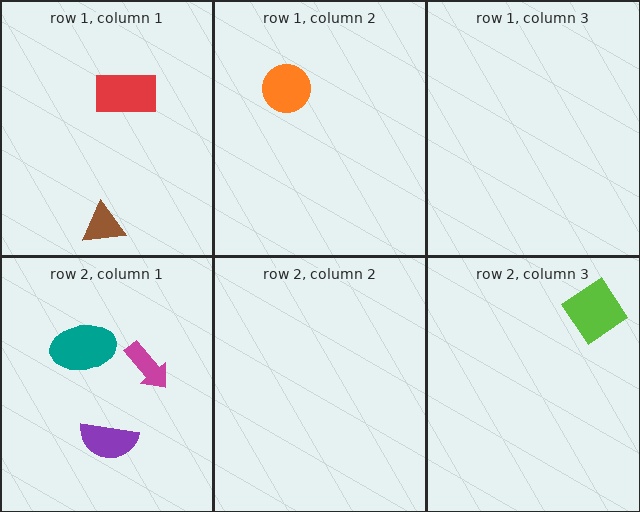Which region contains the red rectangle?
The row 1, column 1 region.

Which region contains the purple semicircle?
The row 2, column 1 region.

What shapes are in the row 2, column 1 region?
The teal ellipse, the purple semicircle, the magenta arrow.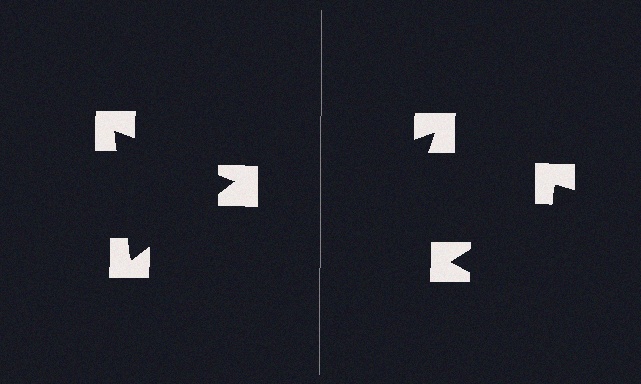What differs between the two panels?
The notched squares are positioned identically on both sides; only the wedge orientations differ. On the left they align to a triangle; on the right they are misaligned.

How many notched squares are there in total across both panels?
6 — 3 on each side.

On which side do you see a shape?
An illusory triangle appears on the left side. On the right side the wedge cuts are rotated, so no coherent shape forms.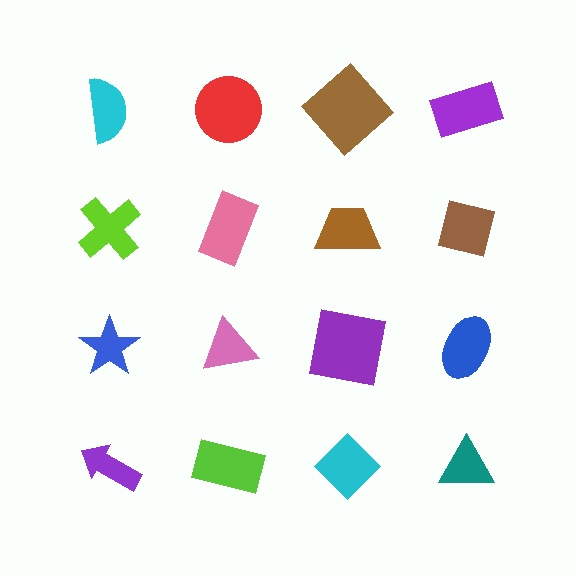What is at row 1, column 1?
A cyan semicircle.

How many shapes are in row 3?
4 shapes.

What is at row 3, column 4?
A blue ellipse.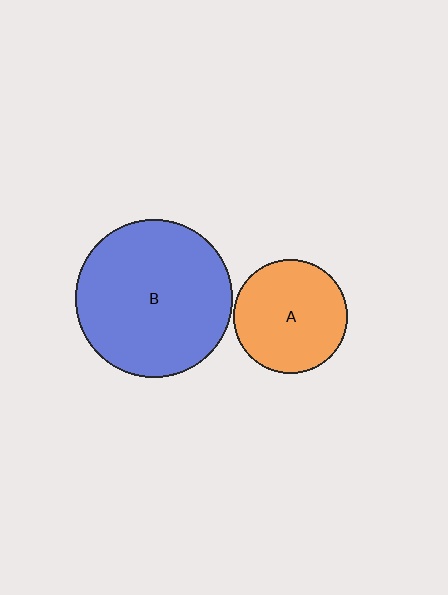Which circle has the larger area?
Circle B (blue).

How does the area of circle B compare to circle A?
Approximately 1.9 times.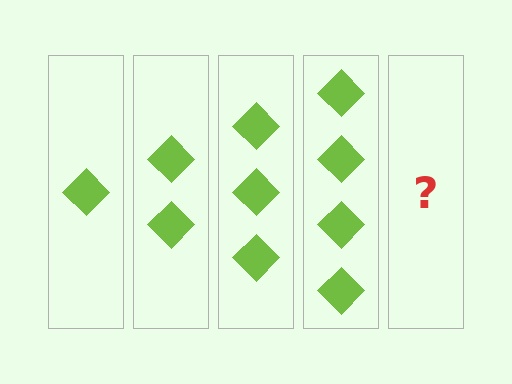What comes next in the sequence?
The next element should be 5 diamonds.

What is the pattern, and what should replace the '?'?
The pattern is that each step adds one more diamond. The '?' should be 5 diamonds.